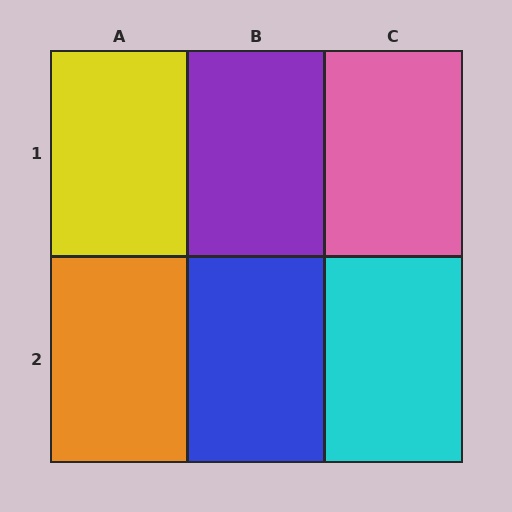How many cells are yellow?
1 cell is yellow.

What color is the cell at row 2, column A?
Orange.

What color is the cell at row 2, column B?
Blue.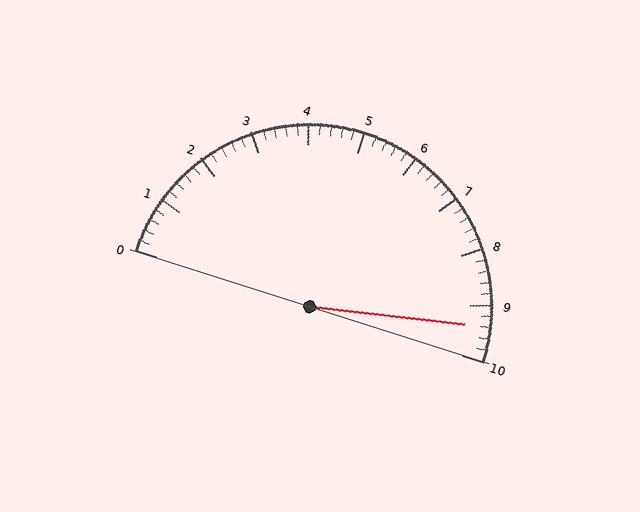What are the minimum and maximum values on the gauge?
The gauge ranges from 0 to 10.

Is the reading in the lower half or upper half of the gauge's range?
The reading is in the upper half of the range (0 to 10).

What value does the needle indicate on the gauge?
The needle indicates approximately 9.4.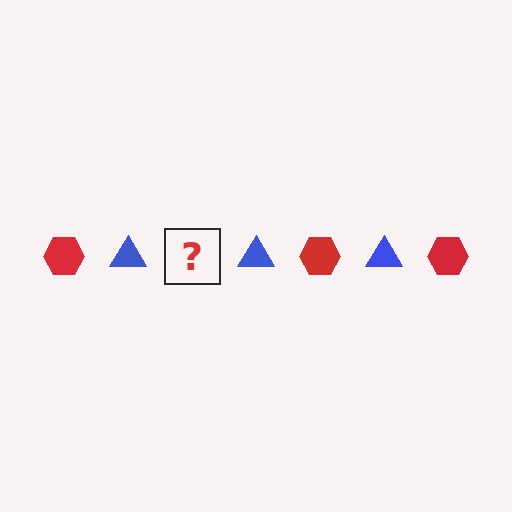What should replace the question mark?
The question mark should be replaced with a red hexagon.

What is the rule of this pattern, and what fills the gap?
The rule is that the pattern alternates between red hexagon and blue triangle. The gap should be filled with a red hexagon.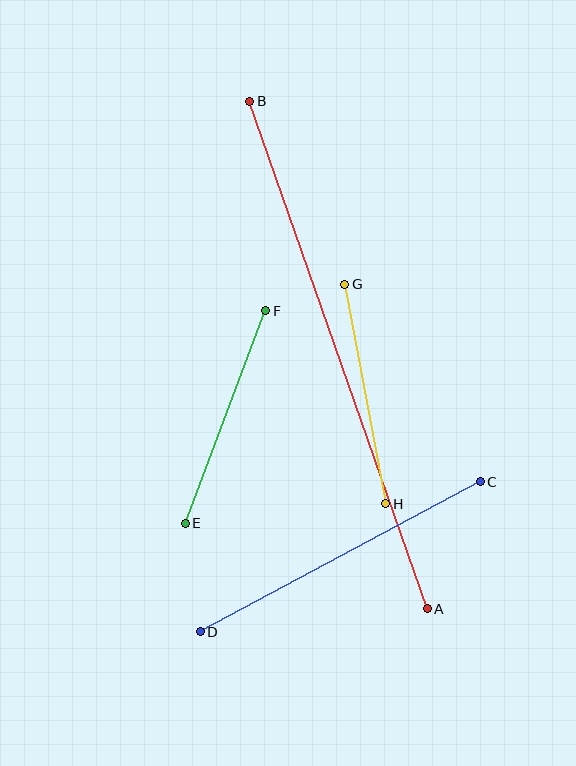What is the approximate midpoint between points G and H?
The midpoint is at approximately (365, 394) pixels.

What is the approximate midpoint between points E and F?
The midpoint is at approximately (225, 417) pixels.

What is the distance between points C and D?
The distance is approximately 317 pixels.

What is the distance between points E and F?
The distance is approximately 228 pixels.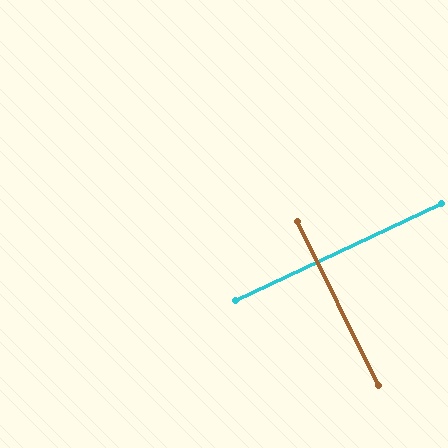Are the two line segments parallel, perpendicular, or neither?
Perpendicular — they meet at approximately 89°.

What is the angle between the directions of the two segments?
Approximately 89 degrees.